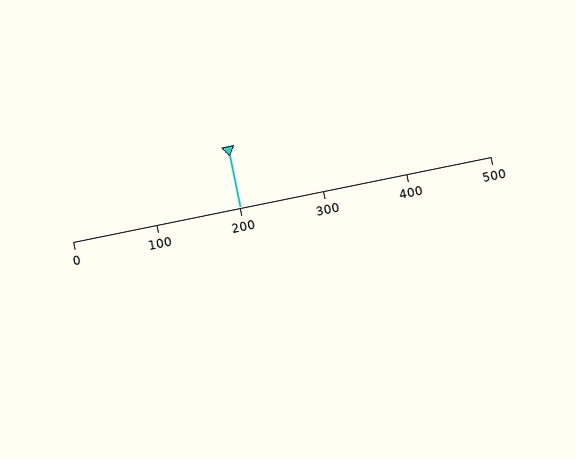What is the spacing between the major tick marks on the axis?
The major ticks are spaced 100 apart.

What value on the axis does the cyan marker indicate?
The marker indicates approximately 200.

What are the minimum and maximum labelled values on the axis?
The axis runs from 0 to 500.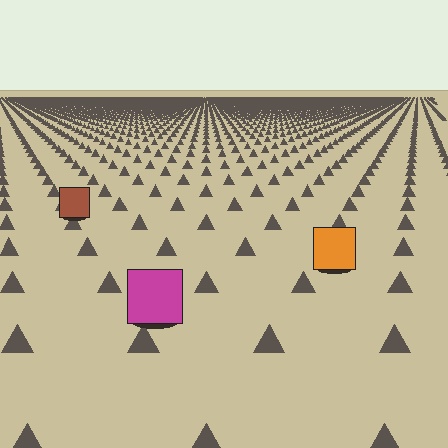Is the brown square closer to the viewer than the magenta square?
No. The magenta square is closer — you can tell from the texture gradient: the ground texture is coarser near it.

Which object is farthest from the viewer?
The brown square is farthest from the viewer. It appears smaller and the ground texture around it is denser.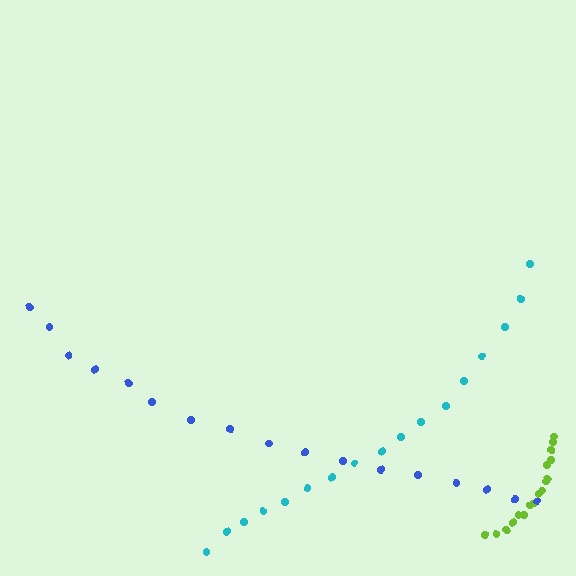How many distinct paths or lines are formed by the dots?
There are 3 distinct paths.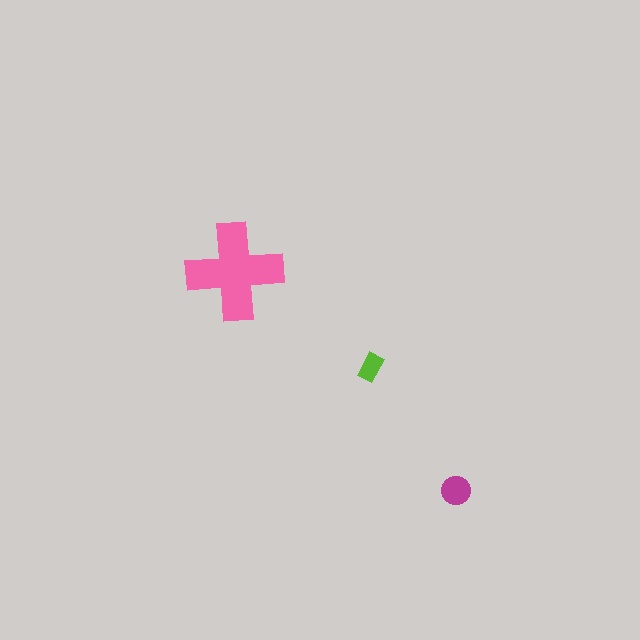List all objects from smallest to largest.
The lime rectangle, the magenta circle, the pink cross.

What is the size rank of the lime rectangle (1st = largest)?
3rd.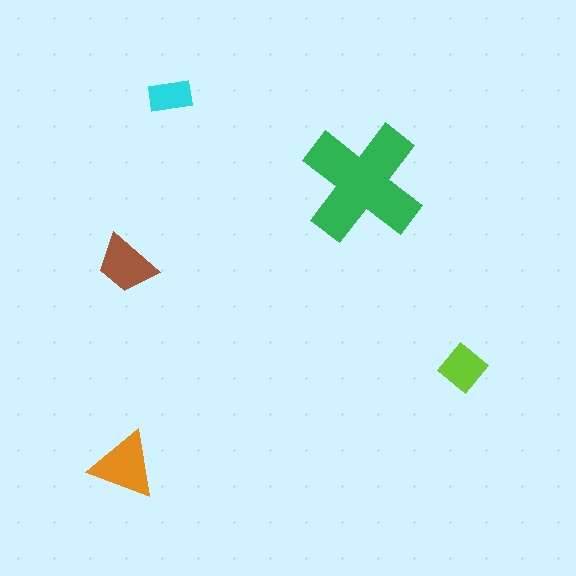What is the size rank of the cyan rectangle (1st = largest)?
5th.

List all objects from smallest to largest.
The cyan rectangle, the lime diamond, the brown trapezoid, the orange triangle, the green cross.